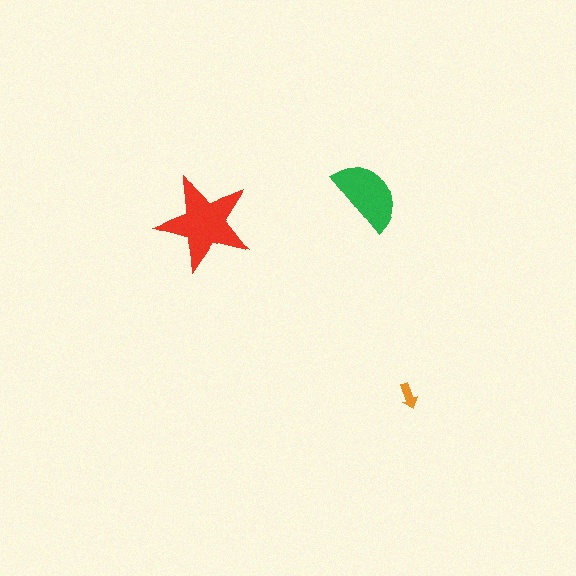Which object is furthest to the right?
The orange arrow is rightmost.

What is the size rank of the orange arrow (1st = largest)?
3rd.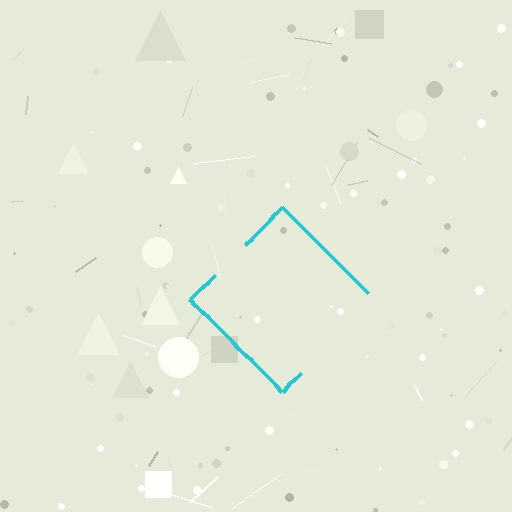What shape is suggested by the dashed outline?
The dashed outline suggests a diamond.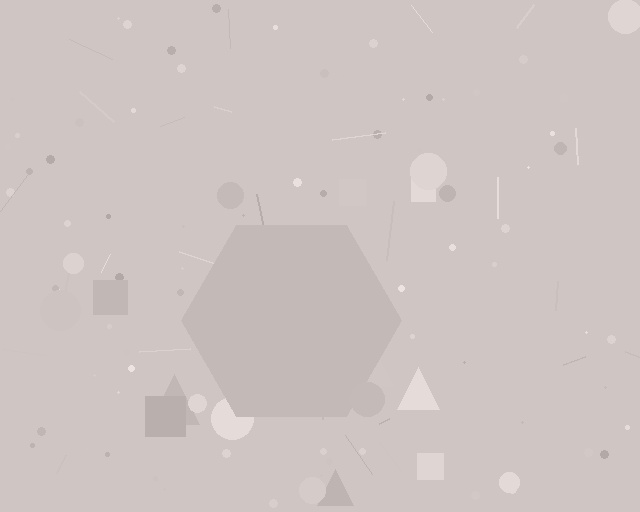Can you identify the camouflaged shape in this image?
The camouflaged shape is a hexagon.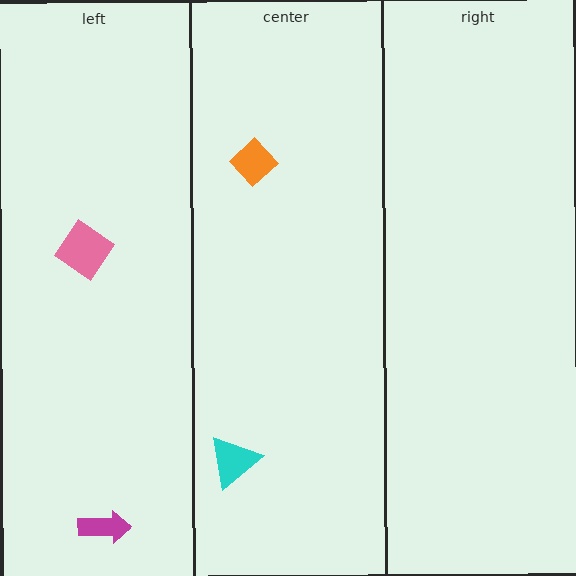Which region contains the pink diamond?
The left region.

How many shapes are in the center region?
2.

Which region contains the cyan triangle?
The center region.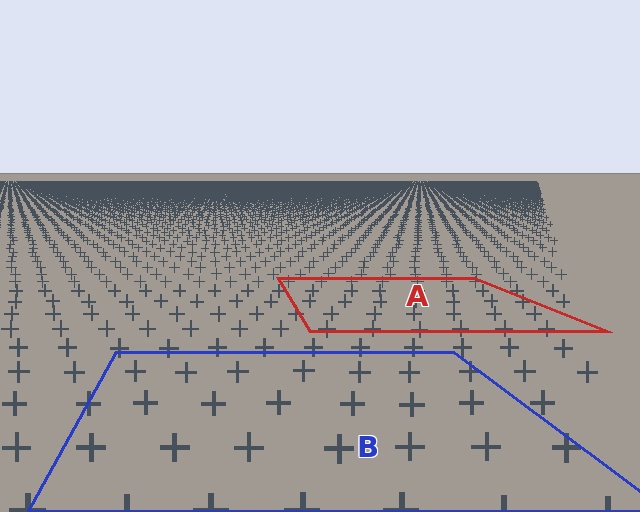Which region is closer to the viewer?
Region B is closer. The texture elements there are larger and more spread out.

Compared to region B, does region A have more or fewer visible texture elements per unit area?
Region A has more texture elements per unit area — they are packed more densely because it is farther away.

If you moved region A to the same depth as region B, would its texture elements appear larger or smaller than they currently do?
They would appear larger. At a closer depth, the same texture elements are projected at a bigger on-screen size.